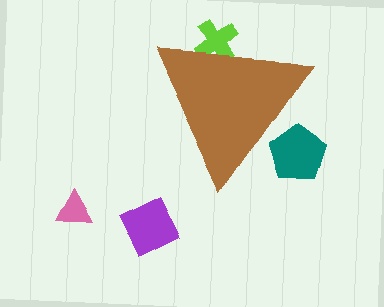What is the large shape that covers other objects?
A brown triangle.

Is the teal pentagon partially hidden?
Yes, the teal pentagon is partially hidden behind the brown triangle.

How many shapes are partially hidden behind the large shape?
2 shapes are partially hidden.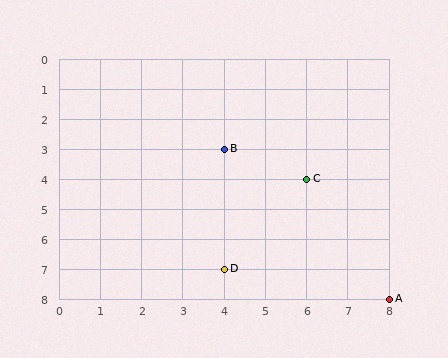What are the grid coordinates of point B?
Point B is at grid coordinates (4, 3).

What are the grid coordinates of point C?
Point C is at grid coordinates (6, 4).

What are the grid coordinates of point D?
Point D is at grid coordinates (4, 7).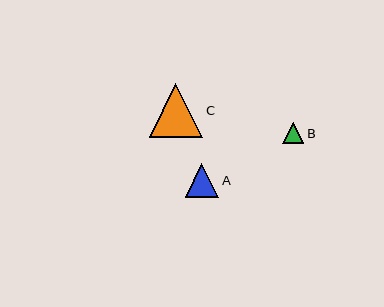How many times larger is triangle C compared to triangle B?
Triangle C is approximately 2.6 times the size of triangle B.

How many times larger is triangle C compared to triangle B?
Triangle C is approximately 2.6 times the size of triangle B.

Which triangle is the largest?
Triangle C is the largest with a size of approximately 54 pixels.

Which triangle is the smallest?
Triangle B is the smallest with a size of approximately 21 pixels.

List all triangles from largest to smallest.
From largest to smallest: C, A, B.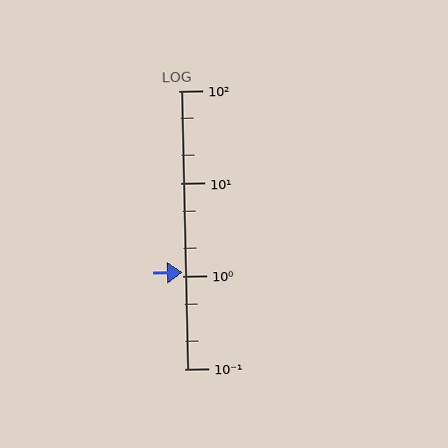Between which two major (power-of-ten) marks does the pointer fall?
The pointer is between 1 and 10.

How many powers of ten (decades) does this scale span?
The scale spans 3 decades, from 0.1 to 100.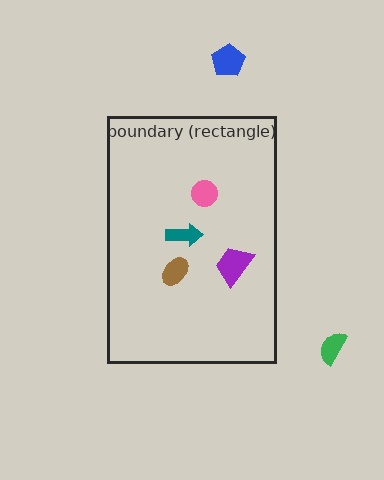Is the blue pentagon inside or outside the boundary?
Outside.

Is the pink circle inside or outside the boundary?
Inside.